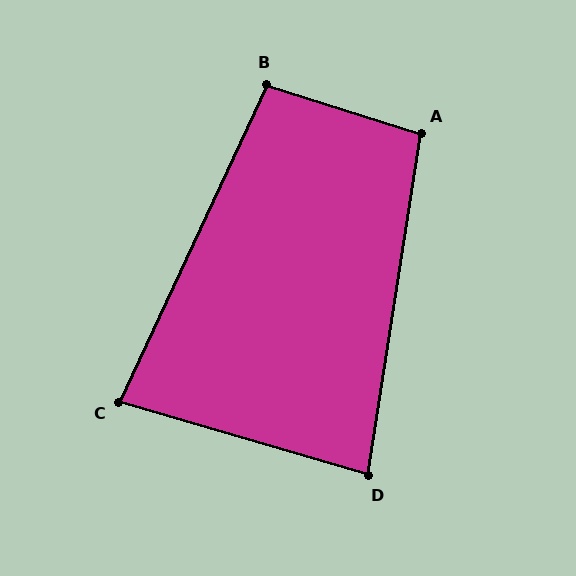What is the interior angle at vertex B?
Approximately 98 degrees (obtuse).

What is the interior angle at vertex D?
Approximately 82 degrees (acute).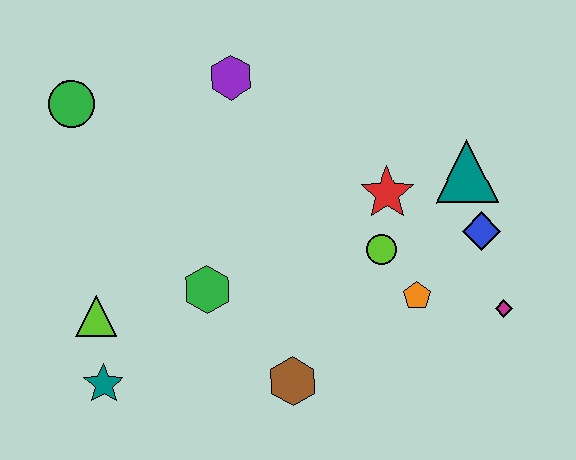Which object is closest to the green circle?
The purple hexagon is closest to the green circle.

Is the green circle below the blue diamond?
No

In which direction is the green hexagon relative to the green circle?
The green hexagon is below the green circle.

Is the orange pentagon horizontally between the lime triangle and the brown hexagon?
No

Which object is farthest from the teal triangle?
The teal star is farthest from the teal triangle.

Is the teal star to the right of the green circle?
Yes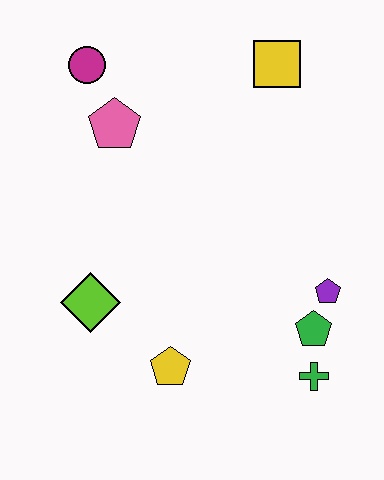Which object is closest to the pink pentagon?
The magenta circle is closest to the pink pentagon.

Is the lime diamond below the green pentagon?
No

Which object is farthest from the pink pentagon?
The green cross is farthest from the pink pentagon.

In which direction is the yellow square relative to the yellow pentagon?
The yellow square is above the yellow pentagon.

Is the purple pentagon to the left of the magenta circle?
No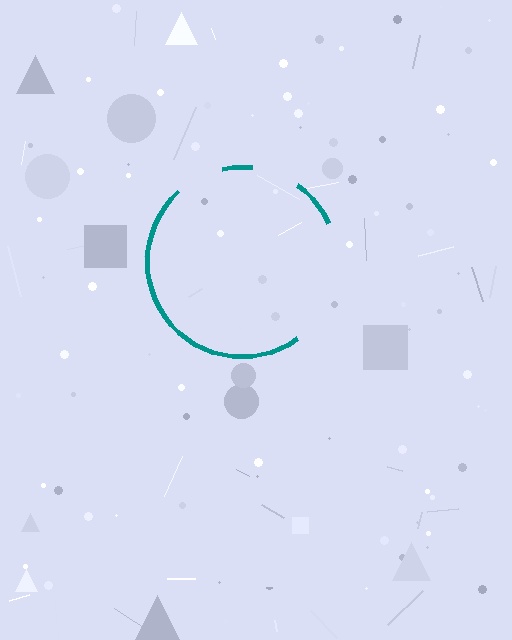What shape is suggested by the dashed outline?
The dashed outline suggests a circle.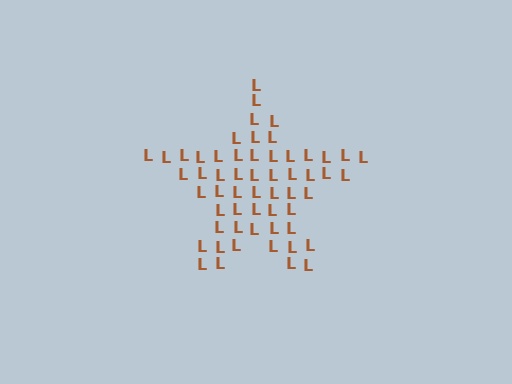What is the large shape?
The large shape is a star.